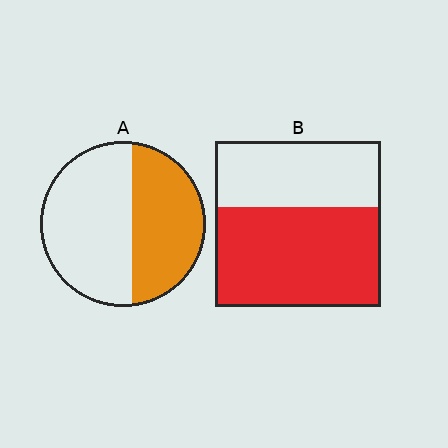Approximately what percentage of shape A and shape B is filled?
A is approximately 45% and B is approximately 60%.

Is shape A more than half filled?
No.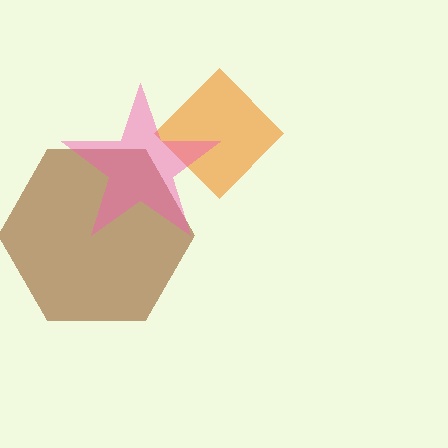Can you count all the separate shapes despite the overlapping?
Yes, there are 3 separate shapes.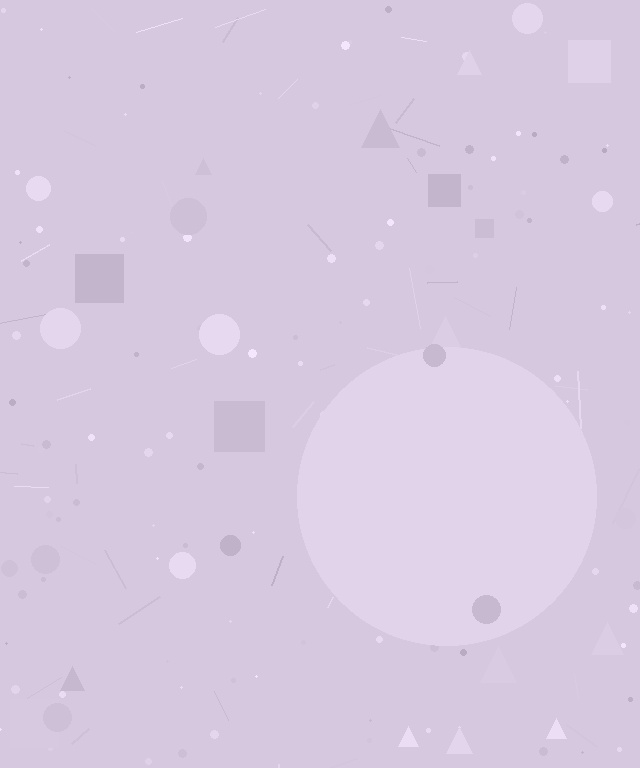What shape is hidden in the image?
A circle is hidden in the image.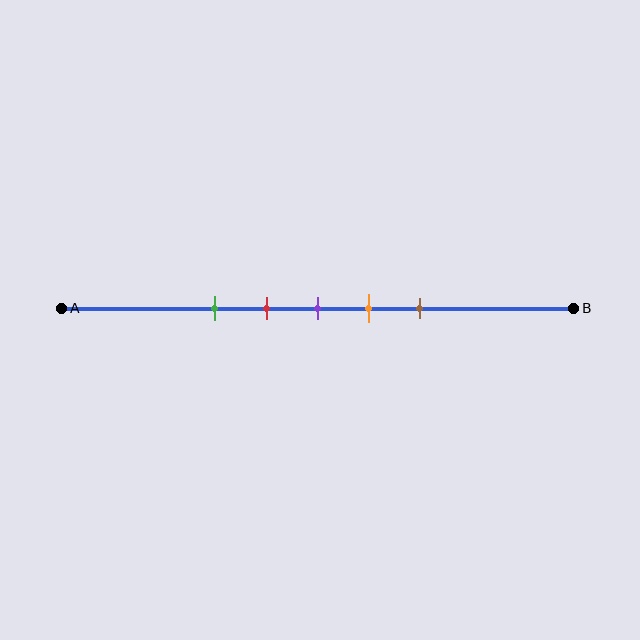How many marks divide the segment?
There are 5 marks dividing the segment.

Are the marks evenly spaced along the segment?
Yes, the marks are approximately evenly spaced.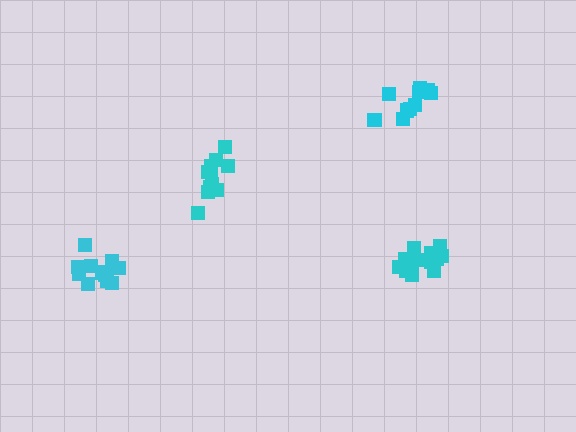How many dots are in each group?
Group 1: 11 dots, Group 2: 11 dots, Group 3: 10 dots, Group 4: 13 dots (45 total).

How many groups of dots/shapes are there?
There are 4 groups.